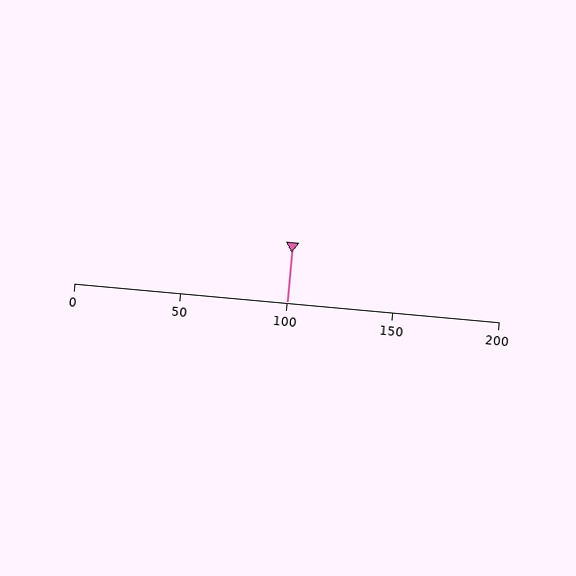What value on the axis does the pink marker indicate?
The marker indicates approximately 100.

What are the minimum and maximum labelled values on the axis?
The axis runs from 0 to 200.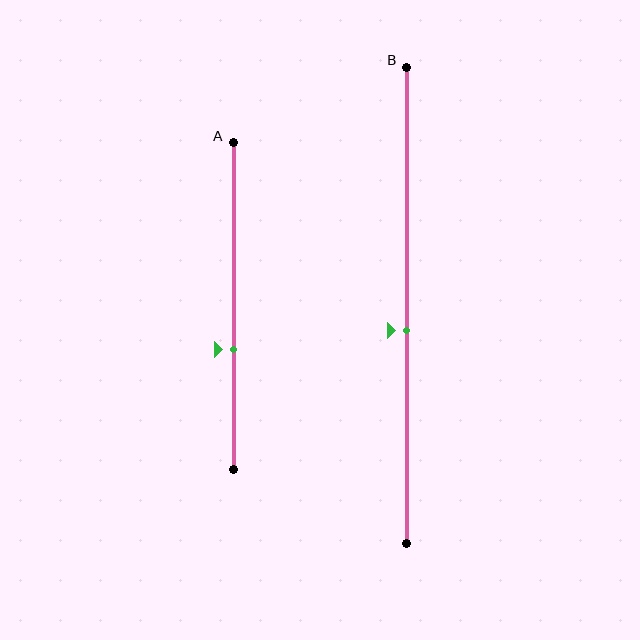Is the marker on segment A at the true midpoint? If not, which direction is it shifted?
No, the marker on segment A is shifted downward by about 13% of the segment length.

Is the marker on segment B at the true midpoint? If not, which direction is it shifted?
No, the marker on segment B is shifted downward by about 5% of the segment length.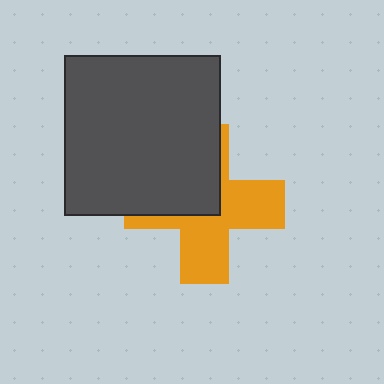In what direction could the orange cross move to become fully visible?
The orange cross could move toward the lower-right. That would shift it out from behind the dark gray rectangle entirely.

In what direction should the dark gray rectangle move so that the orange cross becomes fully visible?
The dark gray rectangle should move toward the upper-left. That is the shortest direction to clear the overlap and leave the orange cross fully visible.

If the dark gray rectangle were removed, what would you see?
You would see the complete orange cross.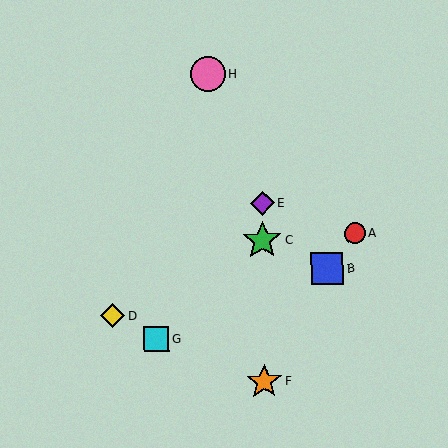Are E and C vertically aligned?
Yes, both are at x≈262.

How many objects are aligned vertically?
3 objects (C, E, F) are aligned vertically.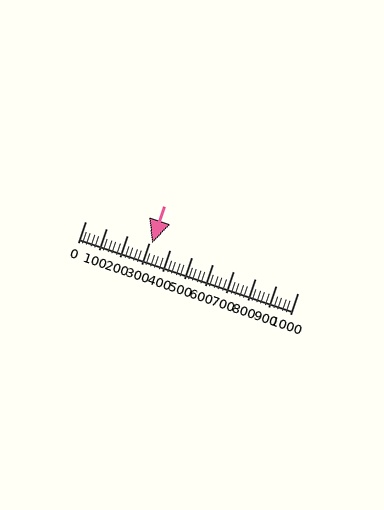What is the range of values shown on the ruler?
The ruler shows values from 0 to 1000.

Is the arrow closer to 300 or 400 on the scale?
The arrow is closer to 300.